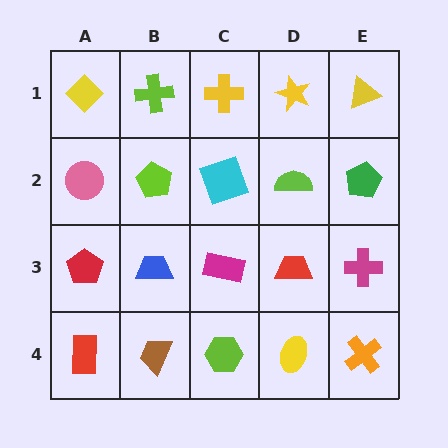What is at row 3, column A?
A red pentagon.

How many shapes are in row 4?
5 shapes.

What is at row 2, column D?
A lime semicircle.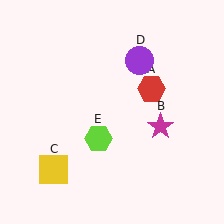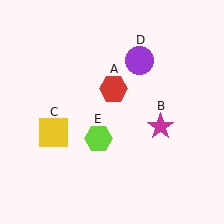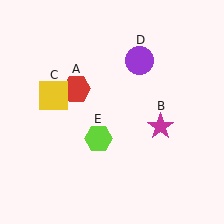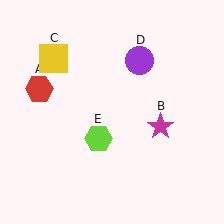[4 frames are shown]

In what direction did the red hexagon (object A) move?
The red hexagon (object A) moved left.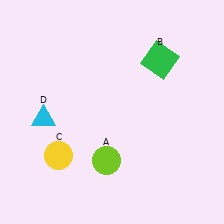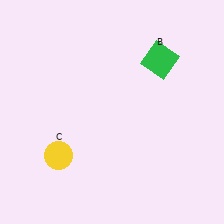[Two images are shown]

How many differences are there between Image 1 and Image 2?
There are 2 differences between the two images.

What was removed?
The lime circle (A), the cyan triangle (D) were removed in Image 2.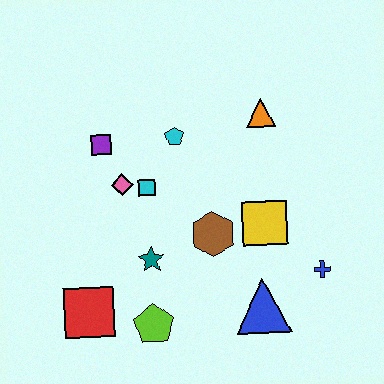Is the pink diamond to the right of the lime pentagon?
No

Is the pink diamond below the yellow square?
No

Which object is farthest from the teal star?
The orange triangle is farthest from the teal star.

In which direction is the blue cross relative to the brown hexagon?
The blue cross is to the right of the brown hexagon.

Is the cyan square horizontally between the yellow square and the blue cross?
No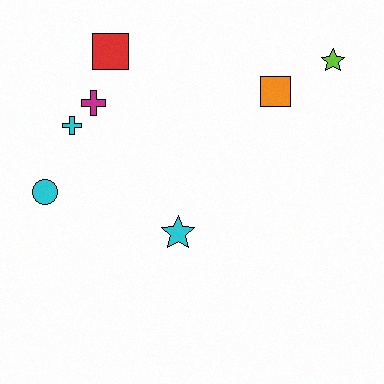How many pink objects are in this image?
There are no pink objects.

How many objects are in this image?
There are 7 objects.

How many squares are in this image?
There are 2 squares.